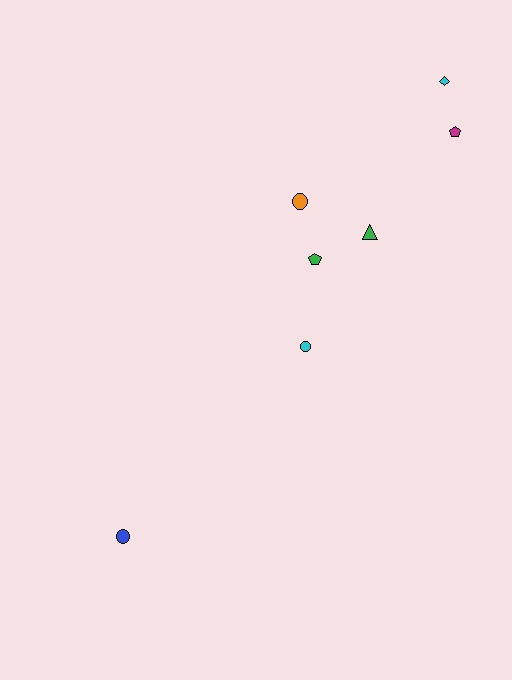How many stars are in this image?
There are no stars.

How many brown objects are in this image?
There are no brown objects.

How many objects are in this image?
There are 7 objects.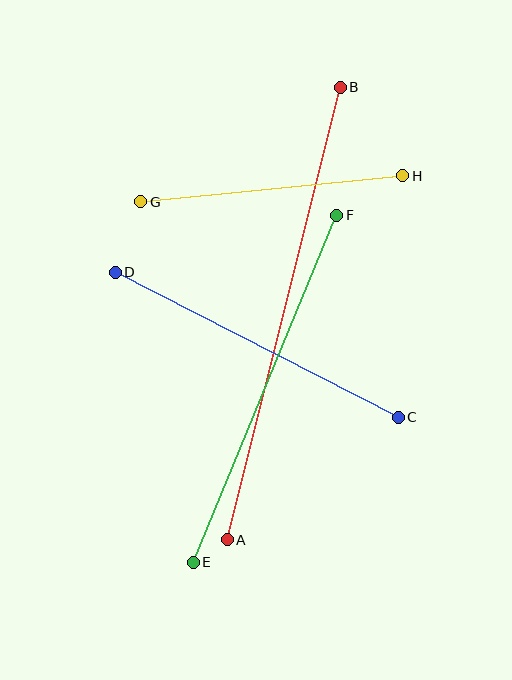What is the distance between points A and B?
The distance is approximately 466 pixels.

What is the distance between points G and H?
The distance is approximately 263 pixels.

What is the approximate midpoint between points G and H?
The midpoint is at approximately (272, 189) pixels.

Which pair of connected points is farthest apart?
Points A and B are farthest apart.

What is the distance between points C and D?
The distance is approximately 318 pixels.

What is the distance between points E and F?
The distance is approximately 375 pixels.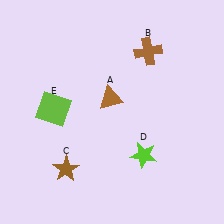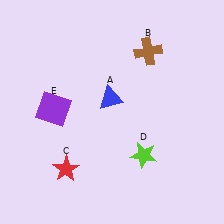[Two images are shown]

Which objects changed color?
A changed from brown to blue. C changed from brown to red. E changed from lime to purple.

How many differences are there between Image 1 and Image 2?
There are 3 differences between the two images.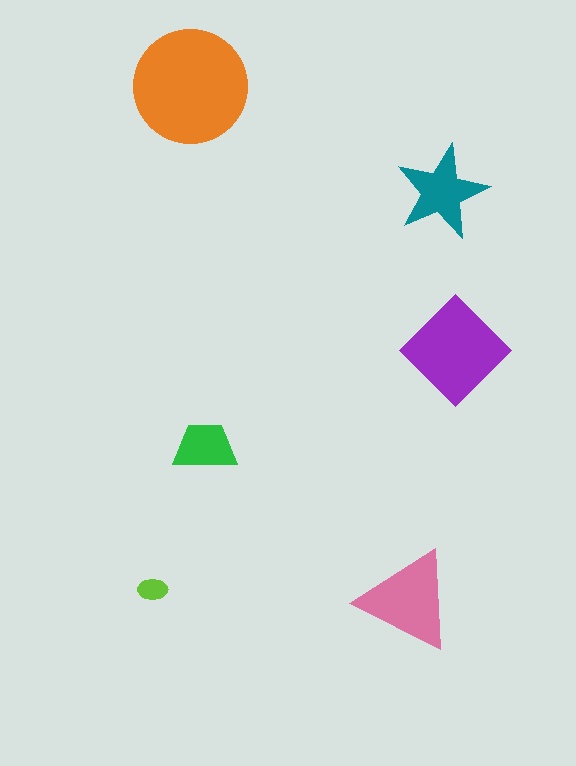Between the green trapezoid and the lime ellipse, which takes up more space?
The green trapezoid.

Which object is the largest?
The orange circle.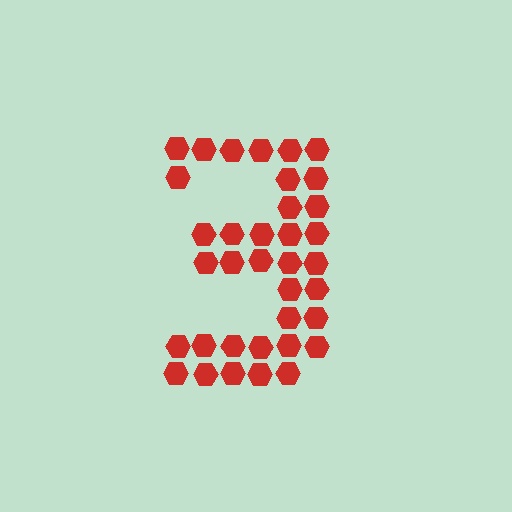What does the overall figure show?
The overall figure shows the digit 3.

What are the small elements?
The small elements are hexagons.